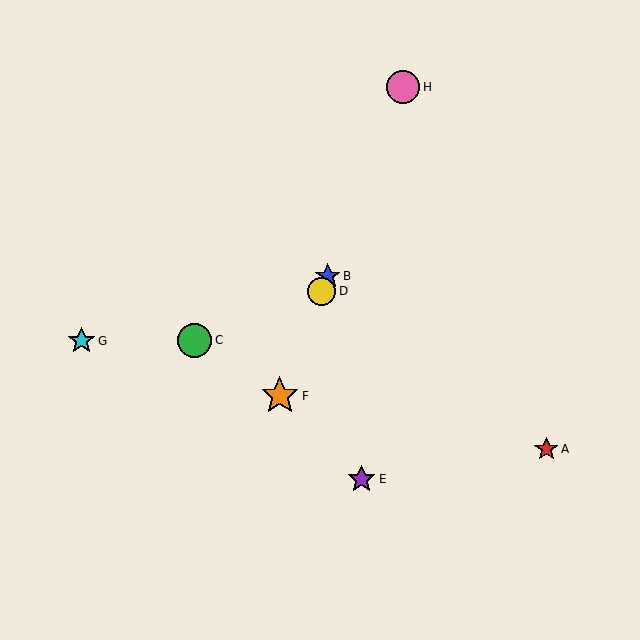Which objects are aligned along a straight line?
Objects B, D, F, H are aligned along a straight line.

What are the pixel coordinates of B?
Object B is at (328, 276).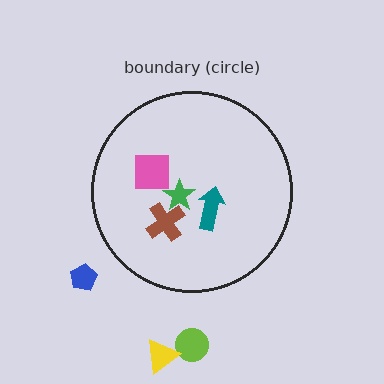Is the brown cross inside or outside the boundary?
Inside.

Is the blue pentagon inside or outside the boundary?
Outside.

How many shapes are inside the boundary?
4 inside, 3 outside.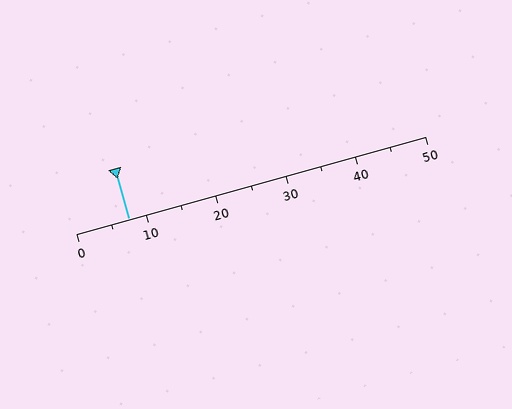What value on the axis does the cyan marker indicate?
The marker indicates approximately 7.5.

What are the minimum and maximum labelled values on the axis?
The axis runs from 0 to 50.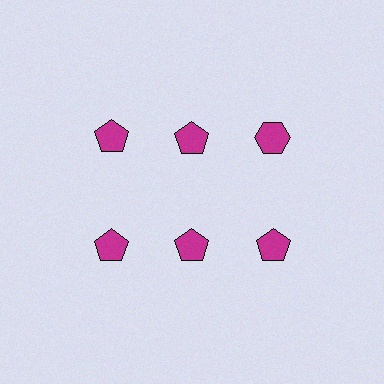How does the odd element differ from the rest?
It has a different shape: hexagon instead of pentagon.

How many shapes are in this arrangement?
There are 6 shapes arranged in a grid pattern.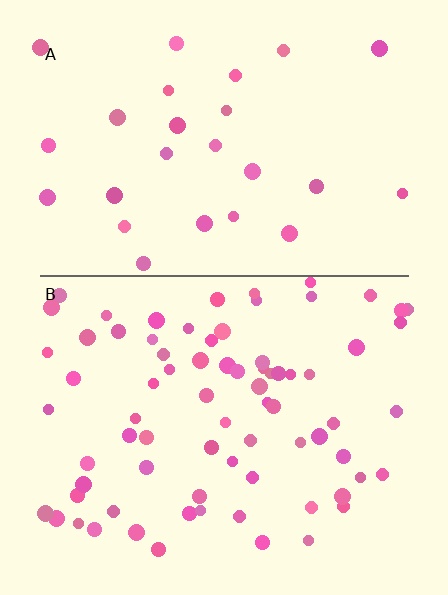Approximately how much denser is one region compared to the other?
Approximately 2.8× — region B over region A.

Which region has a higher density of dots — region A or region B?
B (the bottom).